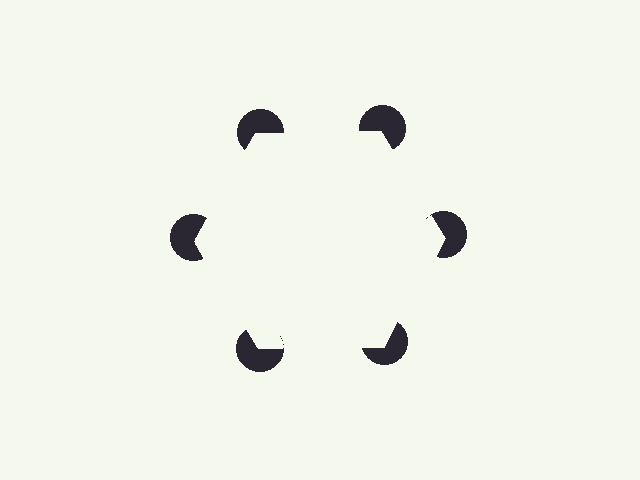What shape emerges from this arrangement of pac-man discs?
An illusory hexagon — its edges are inferred from the aligned wedge cuts in the pac-man discs, not physically drawn.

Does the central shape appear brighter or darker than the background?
It typically appears slightly brighter than the background, even though no actual brightness change is drawn.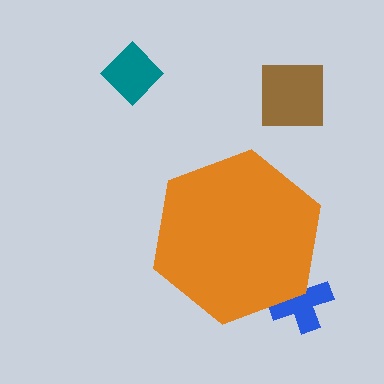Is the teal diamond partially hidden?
No, the teal diamond is fully visible.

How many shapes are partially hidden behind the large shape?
1 shape is partially hidden.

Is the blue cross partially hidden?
Yes, the blue cross is partially hidden behind the orange hexagon.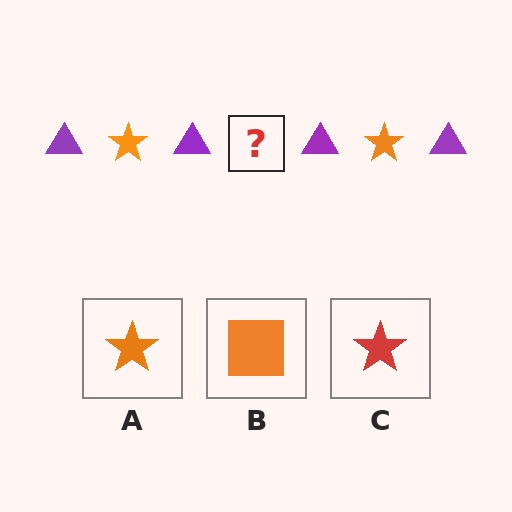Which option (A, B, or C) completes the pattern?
A.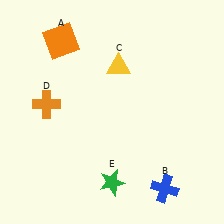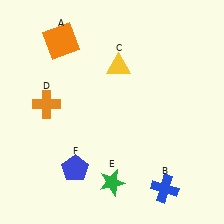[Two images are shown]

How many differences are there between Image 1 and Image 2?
There is 1 difference between the two images.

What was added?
A blue pentagon (F) was added in Image 2.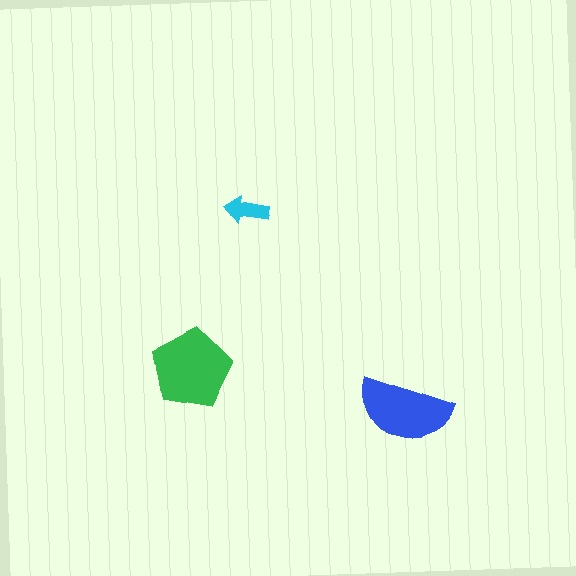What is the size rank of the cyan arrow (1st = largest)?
3rd.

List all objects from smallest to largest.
The cyan arrow, the blue semicircle, the green pentagon.